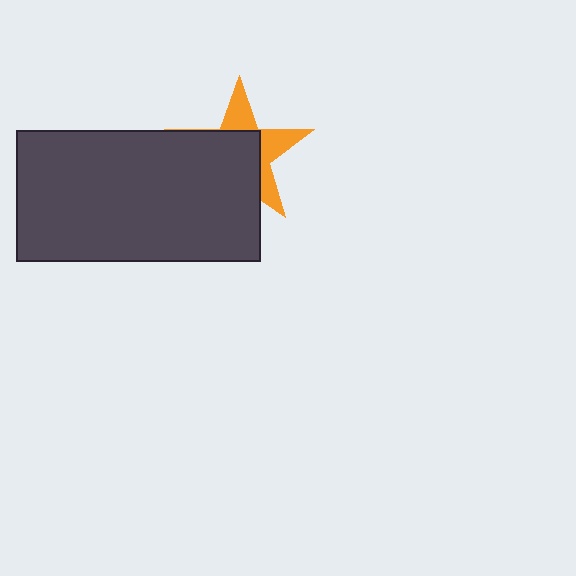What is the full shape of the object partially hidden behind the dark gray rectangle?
The partially hidden object is an orange star.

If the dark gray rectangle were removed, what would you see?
You would see the complete orange star.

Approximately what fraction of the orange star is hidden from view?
Roughly 62% of the orange star is hidden behind the dark gray rectangle.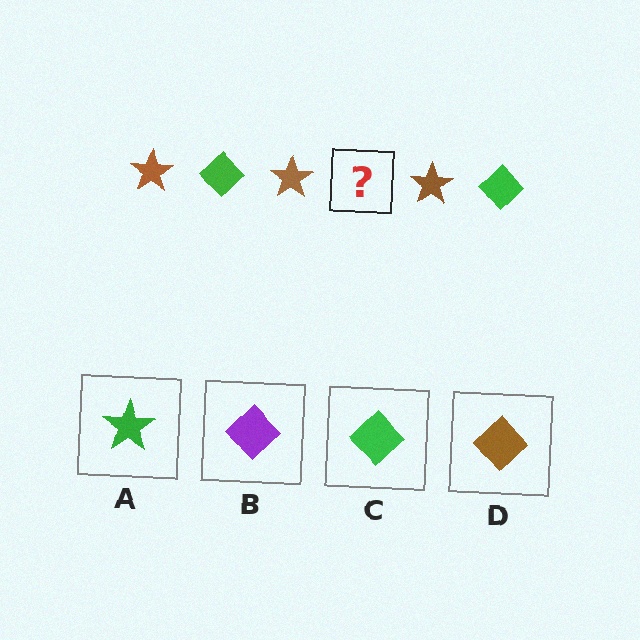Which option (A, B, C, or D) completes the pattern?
C.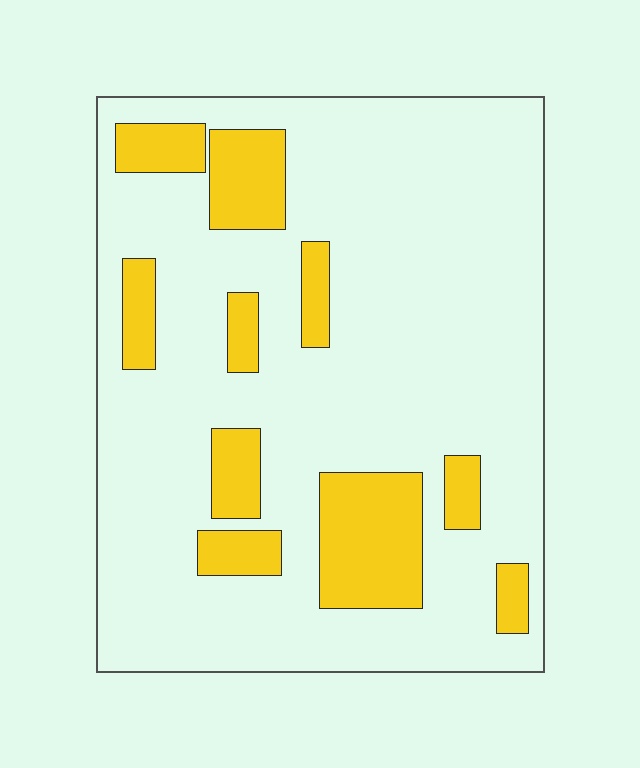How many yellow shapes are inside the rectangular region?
10.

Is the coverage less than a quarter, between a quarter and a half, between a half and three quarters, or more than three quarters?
Less than a quarter.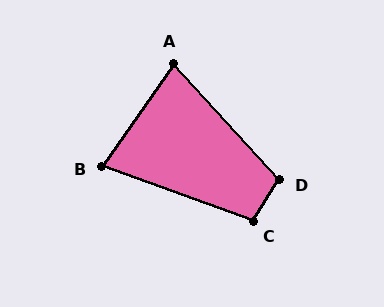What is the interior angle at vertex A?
Approximately 77 degrees (acute).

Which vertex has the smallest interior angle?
B, at approximately 75 degrees.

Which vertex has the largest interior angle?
D, at approximately 105 degrees.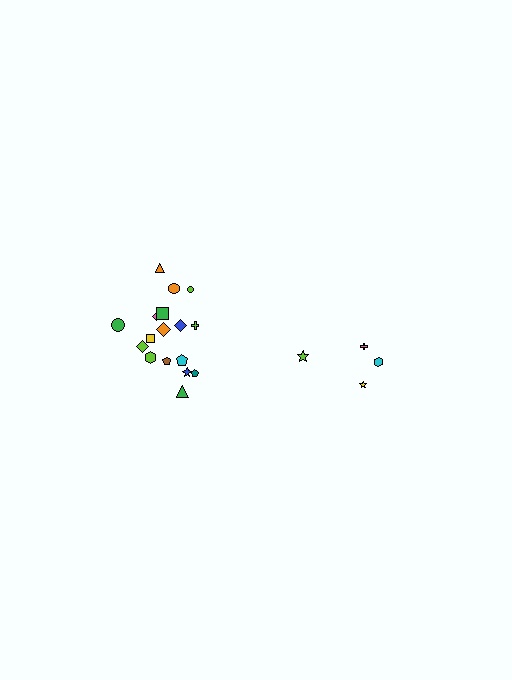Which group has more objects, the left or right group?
The left group.